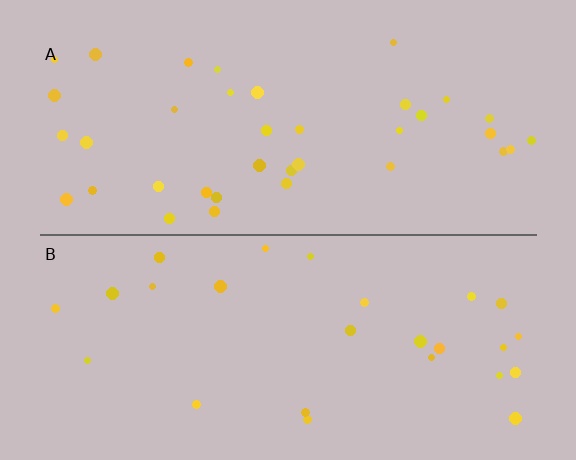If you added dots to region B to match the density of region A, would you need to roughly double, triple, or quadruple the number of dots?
Approximately double.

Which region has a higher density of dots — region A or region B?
A (the top).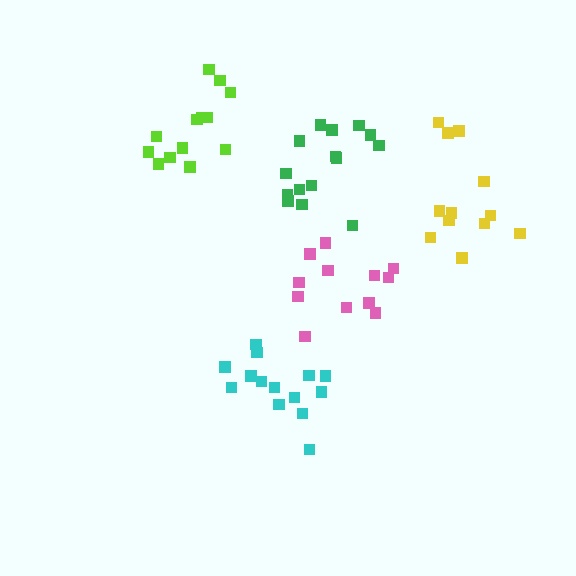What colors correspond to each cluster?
The clusters are colored: lime, green, pink, cyan, yellow.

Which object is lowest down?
The cyan cluster is bottommost.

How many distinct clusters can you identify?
There are 5 distinct clusters.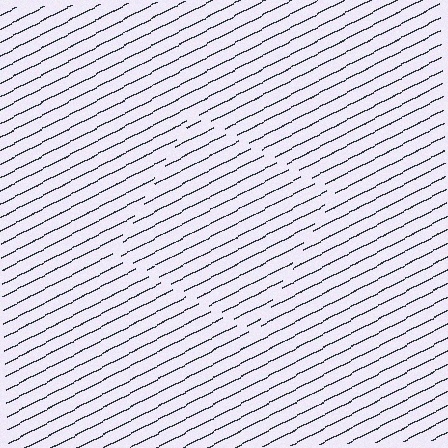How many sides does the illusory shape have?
4 sides — the line-ends trace a square.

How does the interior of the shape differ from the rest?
The interior of the shape contains the same grating, shifted by half a period — the contour is defined by the phase discontinuity where line-ends from the inner and outer gratings abut.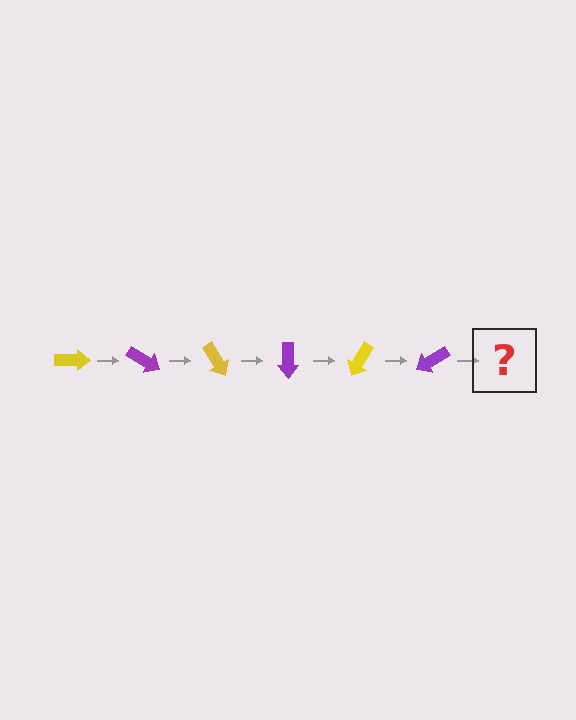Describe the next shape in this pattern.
It should be a yellow arrow, rotated 180 degrees from the start.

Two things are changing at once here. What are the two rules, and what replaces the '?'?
The two rules are that it rotates 30 degrees each step and the color cycles through yellow and purple. The '?' should be a yellow arrow, rotated 180 degrees from the start.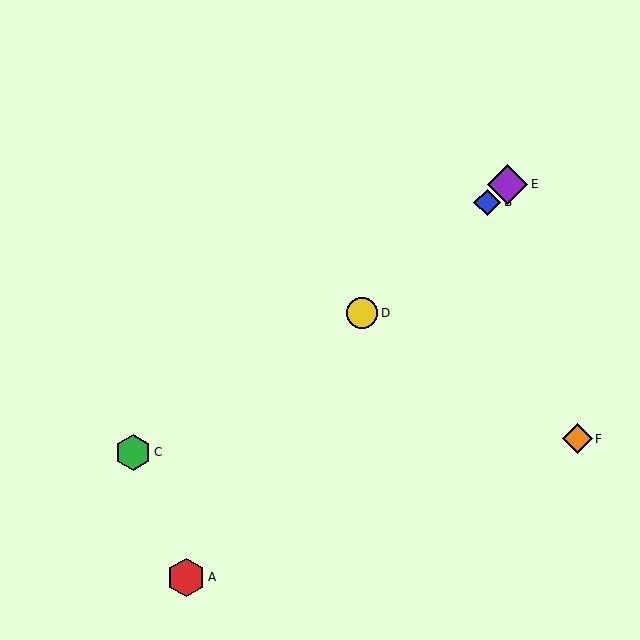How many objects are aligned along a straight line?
3 objects (B, D, E) are aligned along a straight line.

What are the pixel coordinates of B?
Object B is at (487, 202).